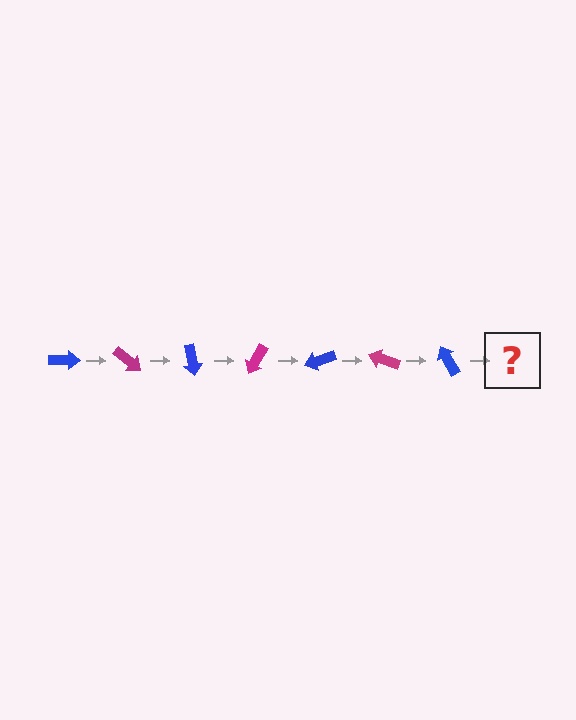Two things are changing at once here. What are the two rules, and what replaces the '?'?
The two rules are that it rotates 40 degrees each step and the color cycles through blue and magenta. The '?' should be a magenta arrow, rotated 280 degrees from the start.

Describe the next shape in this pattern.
It should be a magenta arrow, rotated 280 degrees from the start.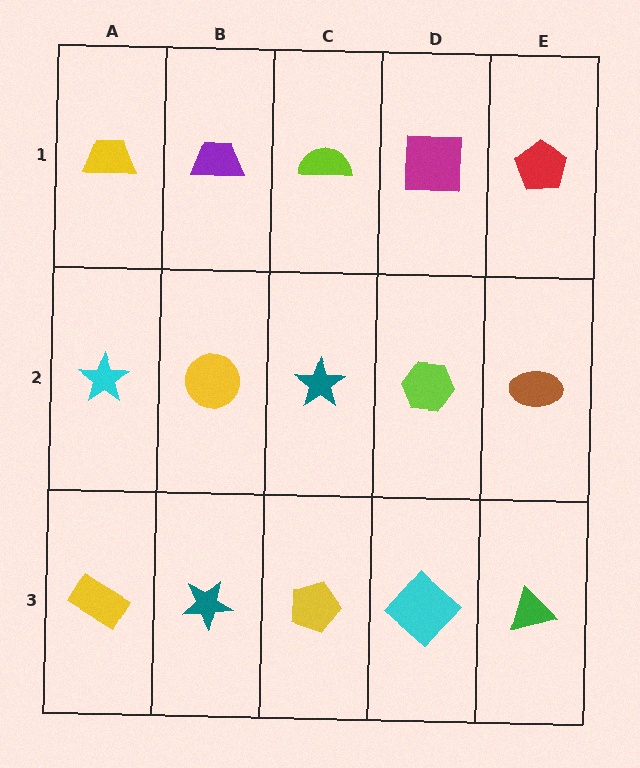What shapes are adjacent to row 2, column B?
A purple trapezoid (row 1, column B), a teal star (row 3, column B), a cyan star (row 2, column A), a teal star (row 2, column C).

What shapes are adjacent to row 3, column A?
A cyan star (row 2, column A), a teal star (row 3, column B).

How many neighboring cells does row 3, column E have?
2.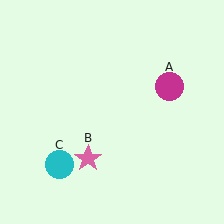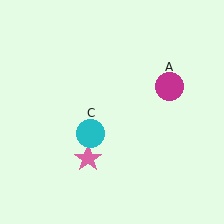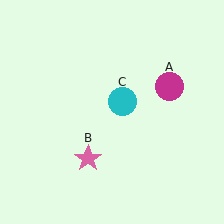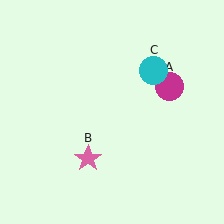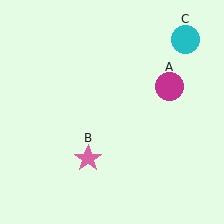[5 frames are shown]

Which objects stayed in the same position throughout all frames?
Magenta circle (object A) and pink star (object B) remained stationary.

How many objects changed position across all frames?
1 object changed position: cyan circle (object C).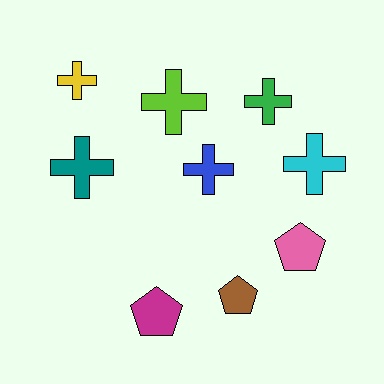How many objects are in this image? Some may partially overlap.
There are 9 objects.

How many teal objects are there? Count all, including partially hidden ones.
There is 1 teal object.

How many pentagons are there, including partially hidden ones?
There are 3 pentagons.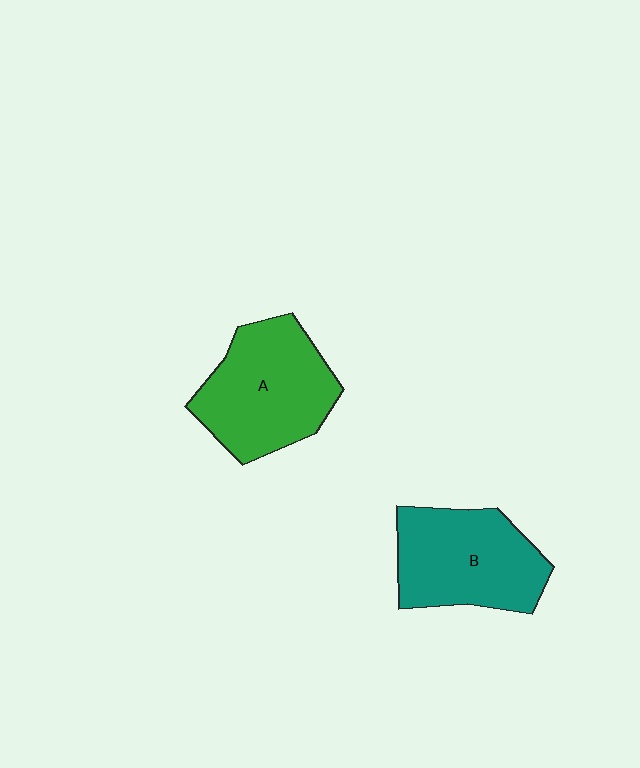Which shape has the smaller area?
Shape B (teal).